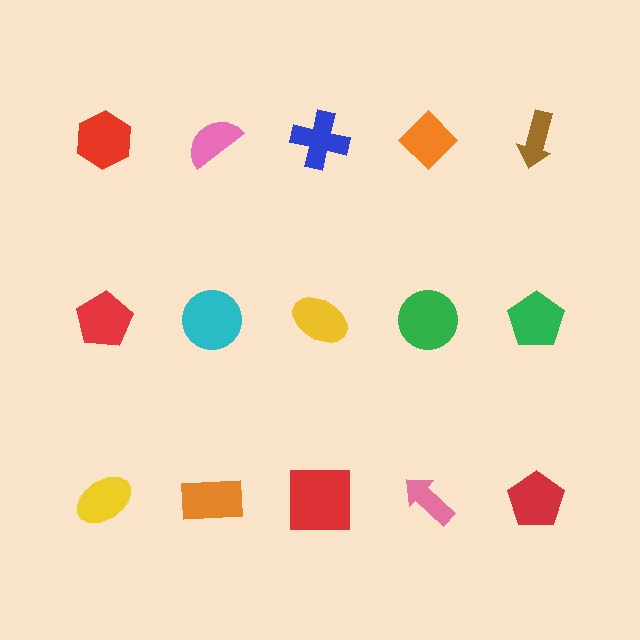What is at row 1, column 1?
A red hexagon.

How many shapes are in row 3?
5 shapes.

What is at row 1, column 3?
A blue cross.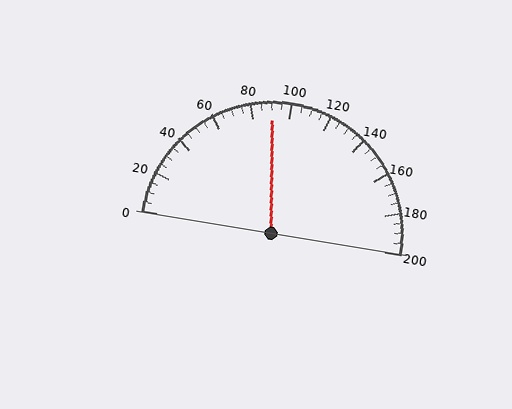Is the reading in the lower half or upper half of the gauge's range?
The reading is in the lower half of the range (0 to 200).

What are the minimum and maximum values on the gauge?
The gauge ranges from 0 to 200.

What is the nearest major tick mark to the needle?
The nearest major tick mark is 80.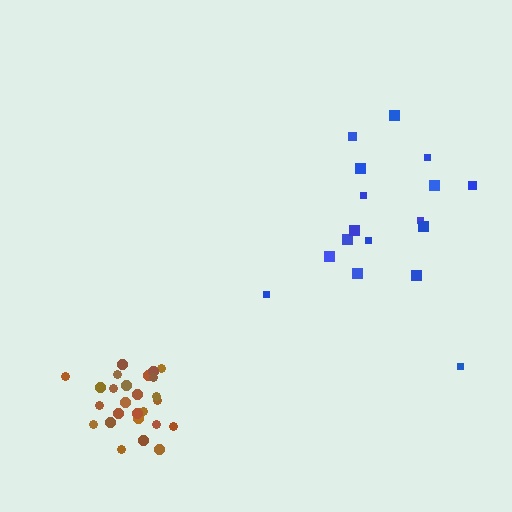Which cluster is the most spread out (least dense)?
Blue.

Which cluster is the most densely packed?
Brown.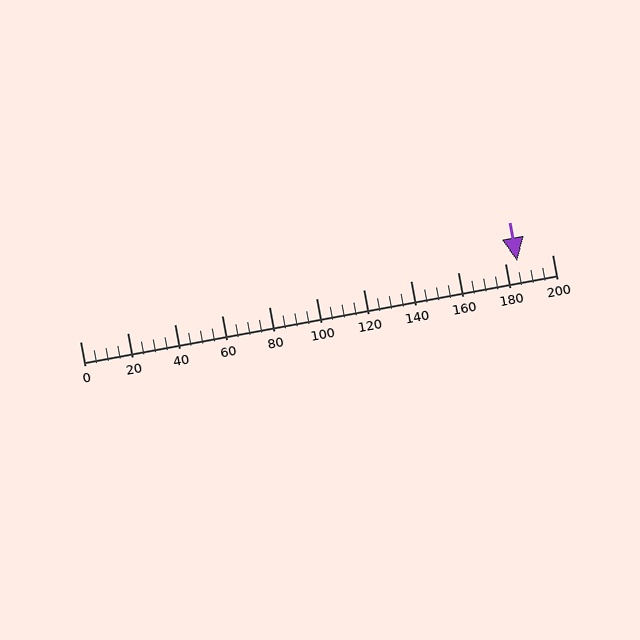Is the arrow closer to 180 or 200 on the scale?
The arrow is closer to 180.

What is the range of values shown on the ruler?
The ruler shows values from 0 to 200.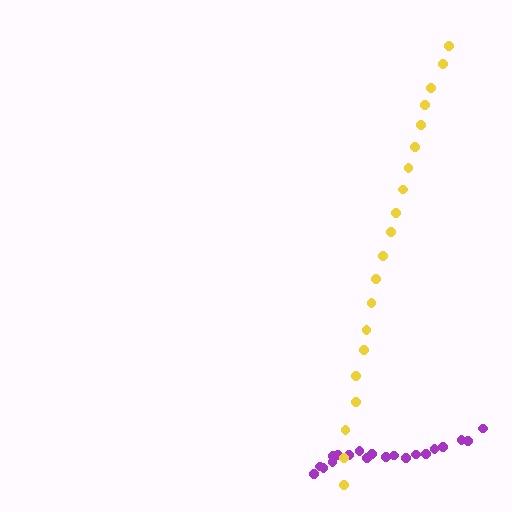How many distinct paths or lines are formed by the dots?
There are 2 distinct paths.